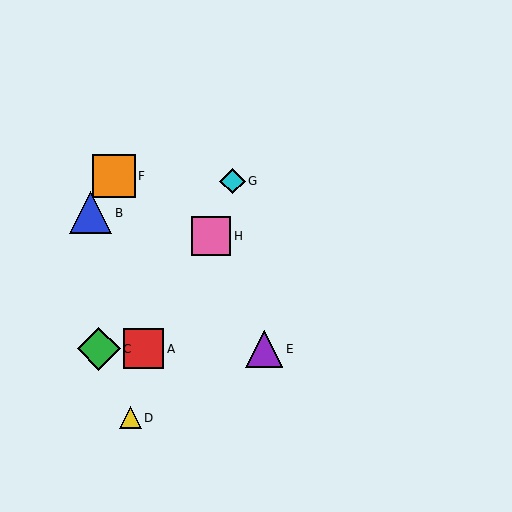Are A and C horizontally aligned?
Yes, both are at y≈349.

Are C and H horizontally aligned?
No, C is at y≈349 and H is at y≈236.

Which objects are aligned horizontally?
Objects A, C, E are aligned horizontally.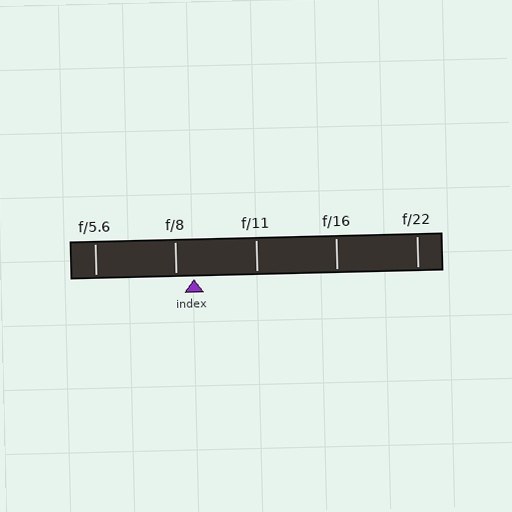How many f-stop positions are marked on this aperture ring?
There are 5 f-stop positions marked.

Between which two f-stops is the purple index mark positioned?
The index mark is between f/8 and f/11.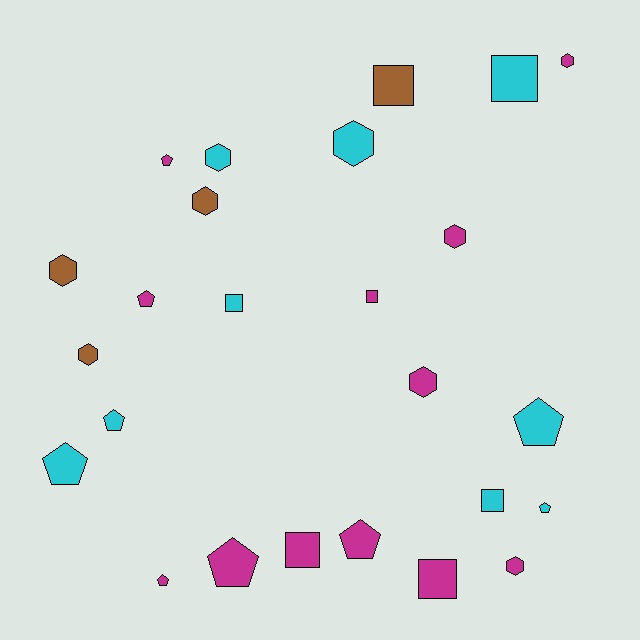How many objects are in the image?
There are 25 objects.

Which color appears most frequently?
Magenta, with 12 objects.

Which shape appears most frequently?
Hexagon, with 9 objects.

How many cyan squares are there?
There are 3 cyan squares.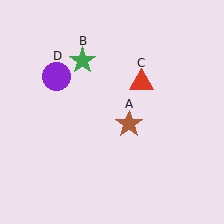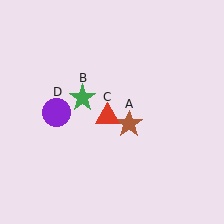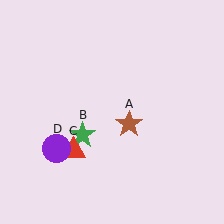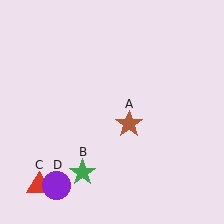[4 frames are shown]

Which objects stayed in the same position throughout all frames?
Brown star (object A) remained stationary.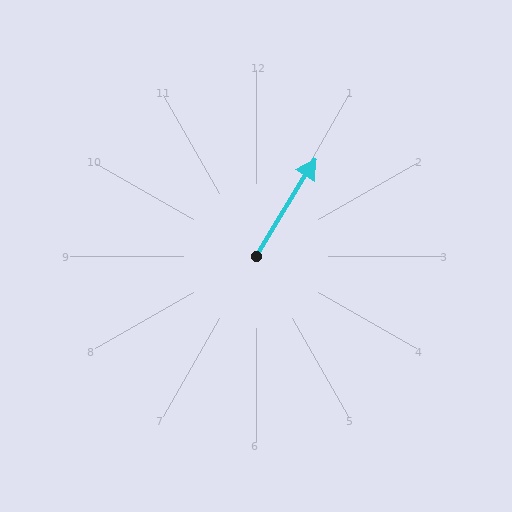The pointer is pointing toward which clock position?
Roughly 1 o'clock.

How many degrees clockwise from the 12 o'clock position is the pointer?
Approximately 31 degrees.